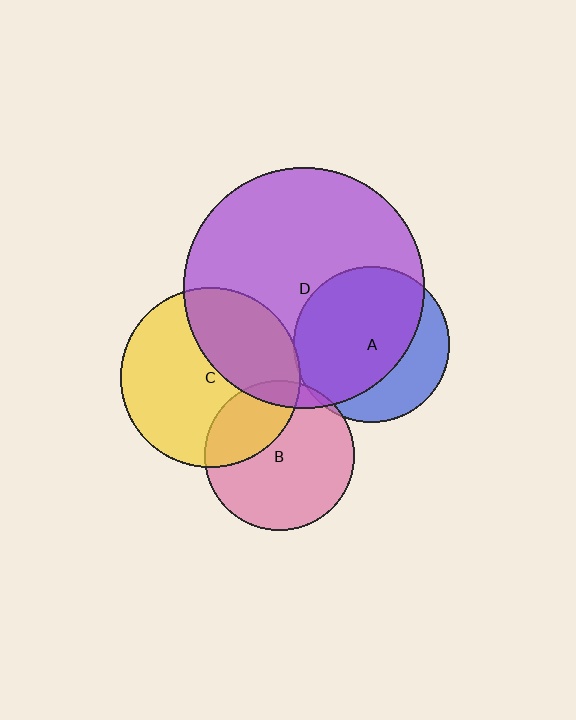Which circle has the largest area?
Circle D (purple).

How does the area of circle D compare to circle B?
Approximately 2.6 times.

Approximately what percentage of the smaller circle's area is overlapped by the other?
Approximately 5%.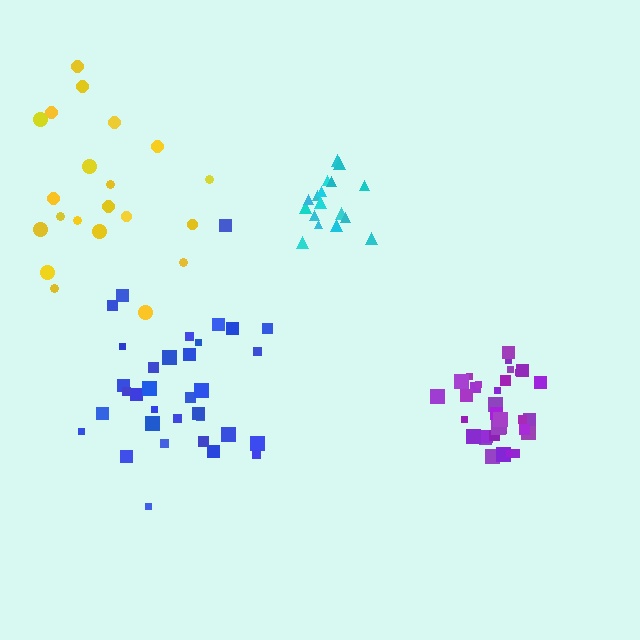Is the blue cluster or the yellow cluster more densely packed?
Blue.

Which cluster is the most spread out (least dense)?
Yellow.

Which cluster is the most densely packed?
Purple.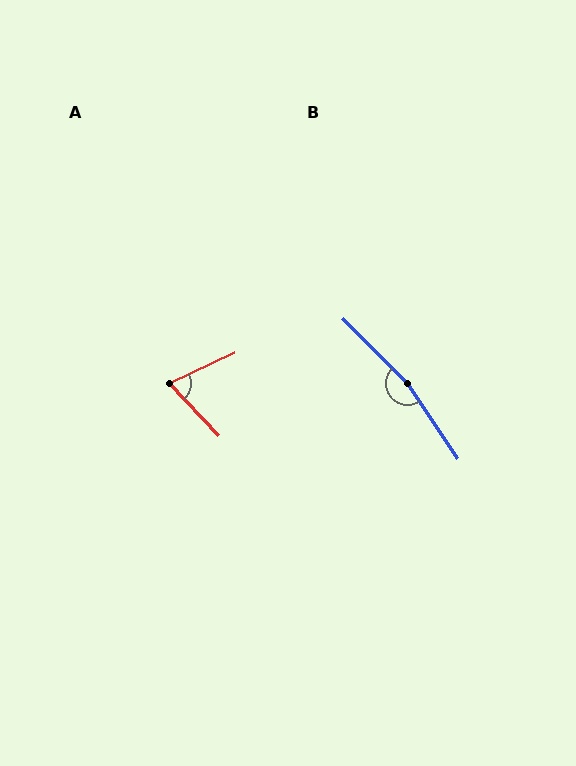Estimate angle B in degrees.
Approximately 169 degrees.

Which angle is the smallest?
A, at approximately 72 degrees.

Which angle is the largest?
B, at approximately 169 degrees.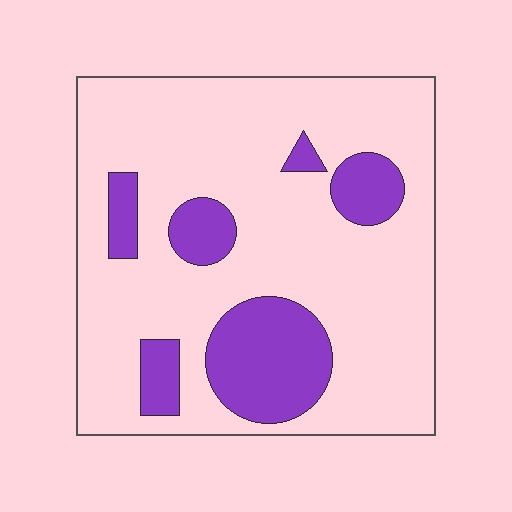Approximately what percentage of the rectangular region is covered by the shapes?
Approximately 20%.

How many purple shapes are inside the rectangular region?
6.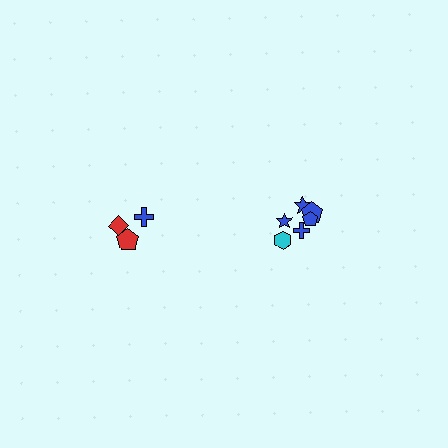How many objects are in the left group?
There are 3 objects.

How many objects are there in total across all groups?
There are 9 objects.